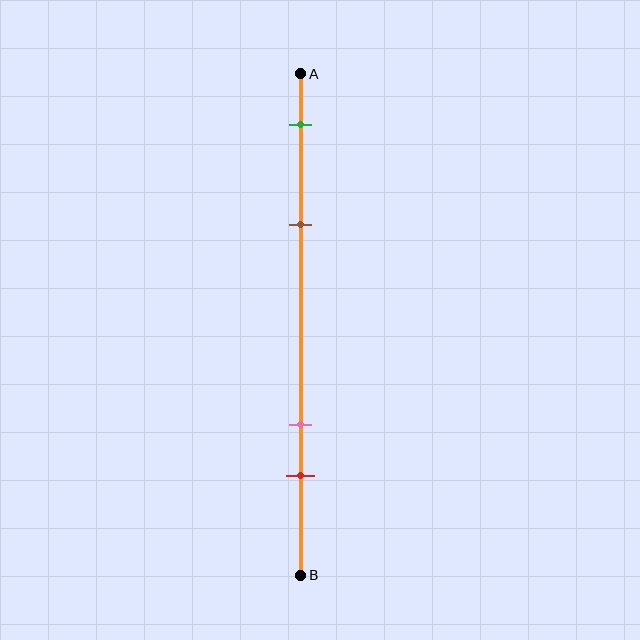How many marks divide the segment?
There are 4 marks dividing the segment.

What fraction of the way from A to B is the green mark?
The green mark is approximately 10% (0.1) of the way from A to B.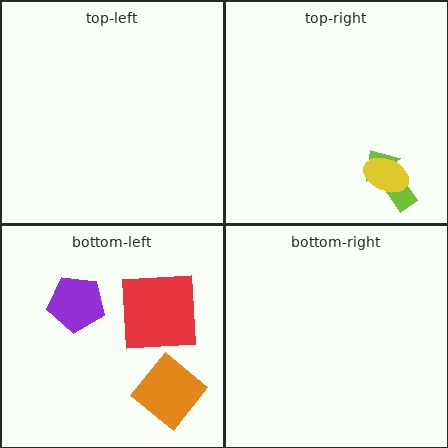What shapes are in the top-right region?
The lime arrow, the yellow ellipse.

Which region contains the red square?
The bottom-left region.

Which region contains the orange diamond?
The bottom-left region.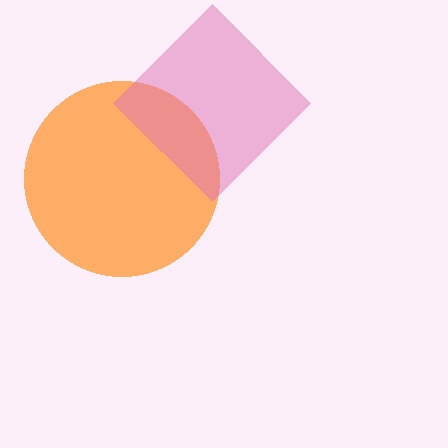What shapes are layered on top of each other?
The layered shapes are: an orange circle, a pink diamond.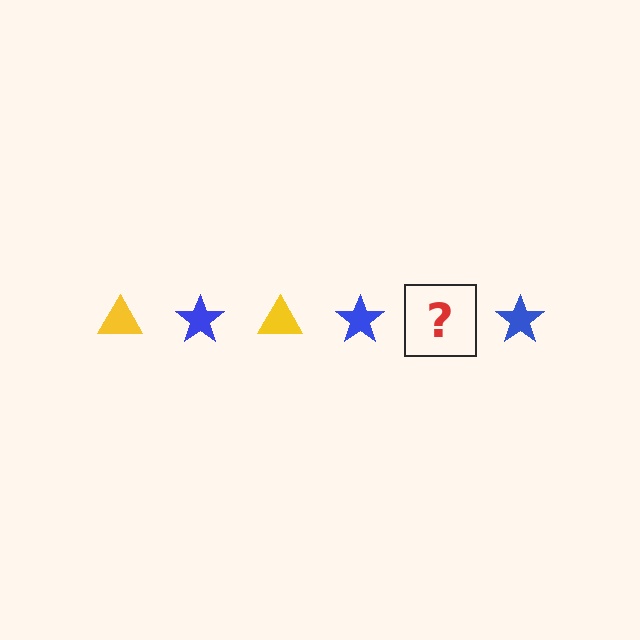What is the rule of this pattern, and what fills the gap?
The rule is that the pattern alternates between yellow triangle and blue star. The gap should be filled with a yellow triangle.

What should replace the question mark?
The question mark should be replaced with a yellow triangle.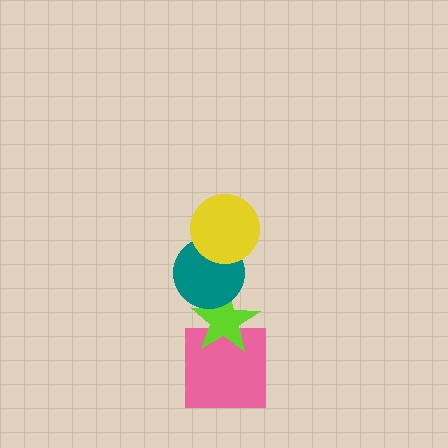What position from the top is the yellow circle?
The yellow circle is 1st from the top.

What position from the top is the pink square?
The pink square is 4th from the top.